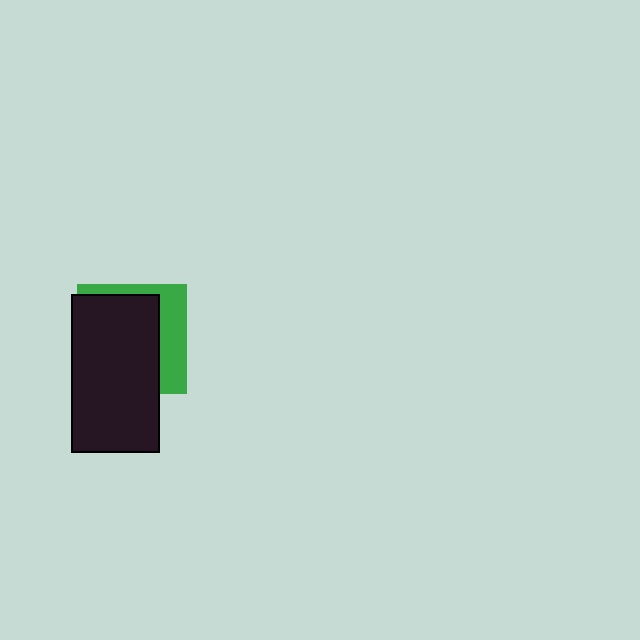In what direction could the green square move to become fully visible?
The green square could move right. That would shift it out from behind the black rectangle entirely.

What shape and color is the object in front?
The object in front is a black rectangle.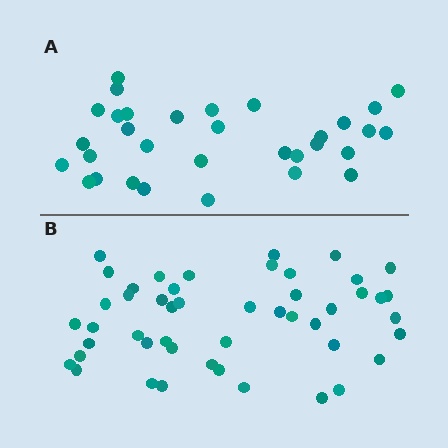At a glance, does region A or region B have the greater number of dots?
Region B (the bottom region) has more dots.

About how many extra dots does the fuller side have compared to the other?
Region B has approximately 15 more dots than region A.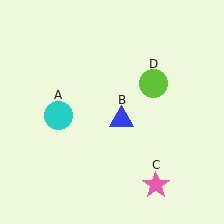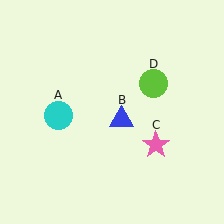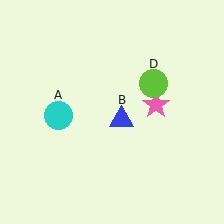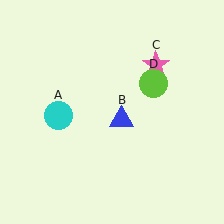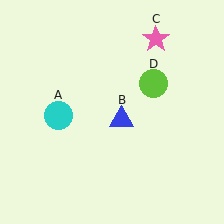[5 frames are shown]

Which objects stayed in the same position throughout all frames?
Cyan circle (object A) and blue triangle (object B) and lime circle (object D) remained stationary.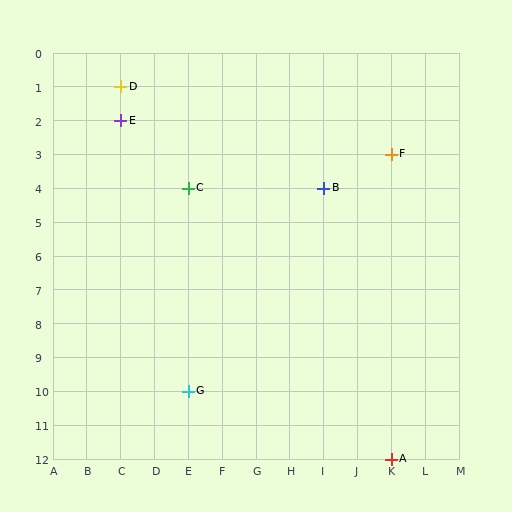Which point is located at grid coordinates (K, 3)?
Point F is at (K, 3).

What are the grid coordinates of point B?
Point B is at grid coordinates (I, 4).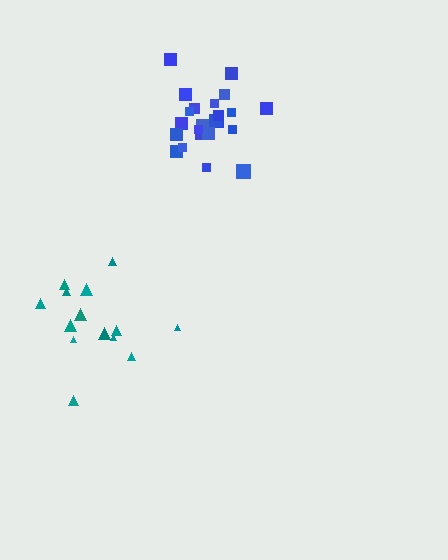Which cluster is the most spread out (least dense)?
Teal.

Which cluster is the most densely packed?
Blue.